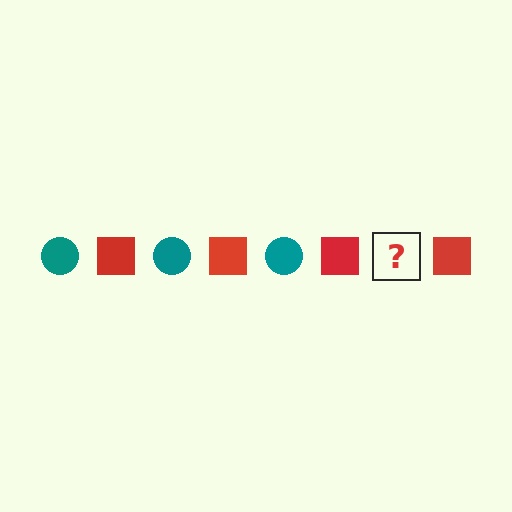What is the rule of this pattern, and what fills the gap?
The rule is that the pattern alternates between teal circle and red square. The gap should be filled with a teal circle.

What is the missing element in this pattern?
The missing element is a teal circle.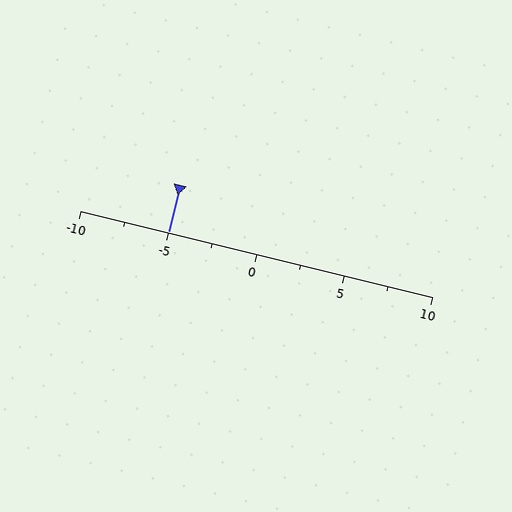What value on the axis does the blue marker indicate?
The marker indicates approximately -5.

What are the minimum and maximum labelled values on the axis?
The axis runs from -10 to 10.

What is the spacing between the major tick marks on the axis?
The major ticks are spaced 5 apart.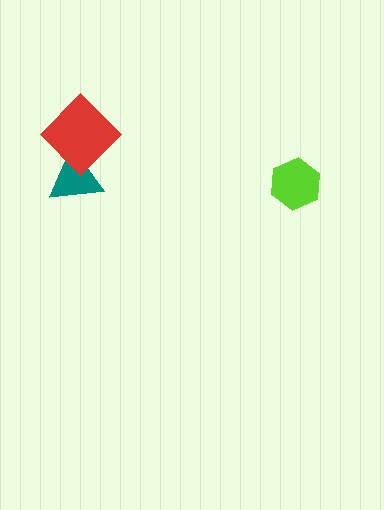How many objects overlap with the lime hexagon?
0 objects overlap with the lime hexagon.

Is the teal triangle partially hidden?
Yes, it is partially covered by another shape.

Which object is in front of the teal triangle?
The red diamond is in front of the teal triangle.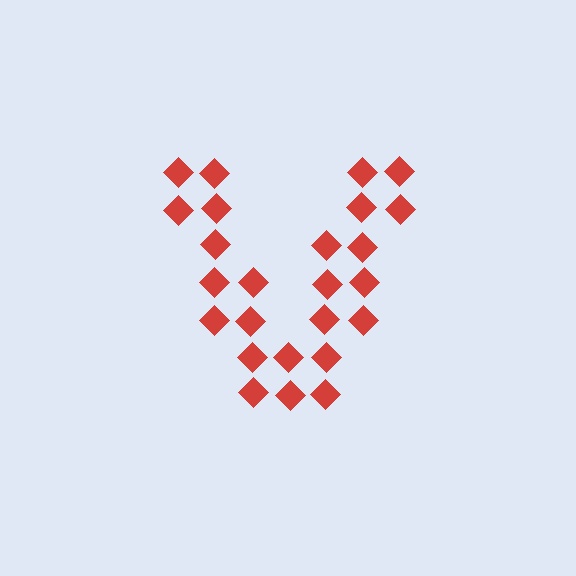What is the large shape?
The large shape is the letter V.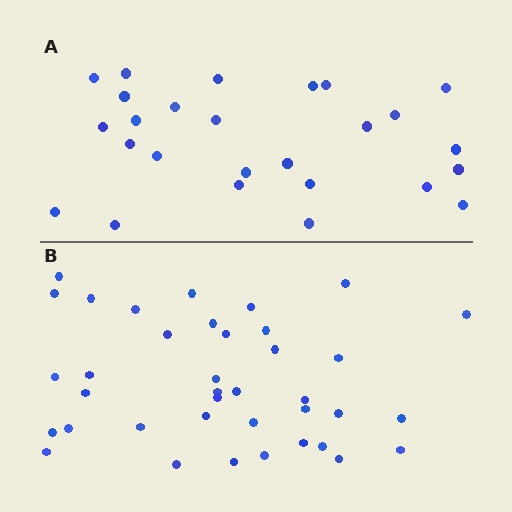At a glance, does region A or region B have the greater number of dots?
Region B (the bottom region) has more dots.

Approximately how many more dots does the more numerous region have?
Region B has roughly 12 or so more dots than region A.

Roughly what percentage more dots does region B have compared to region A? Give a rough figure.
About 45% more.